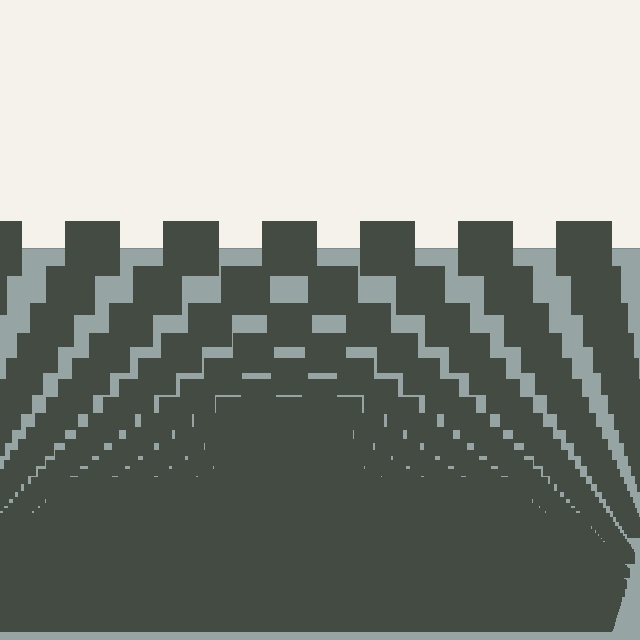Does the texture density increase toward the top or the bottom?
Density increases toward the bottom.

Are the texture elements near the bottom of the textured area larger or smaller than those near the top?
Smaller. The gradient is inverted — elements near the bottom are smaller and denser.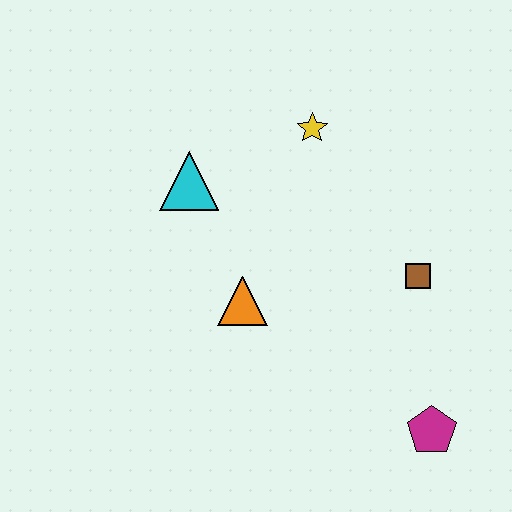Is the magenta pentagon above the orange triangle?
No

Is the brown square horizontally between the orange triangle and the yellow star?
No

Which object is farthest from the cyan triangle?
The magenta pentagon is farthest from the cyan triangle.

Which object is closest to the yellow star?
The cyan triangle is closest to the yellow star.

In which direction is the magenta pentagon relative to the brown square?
The magenta pentagon is below the brown square.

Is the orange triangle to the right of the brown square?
No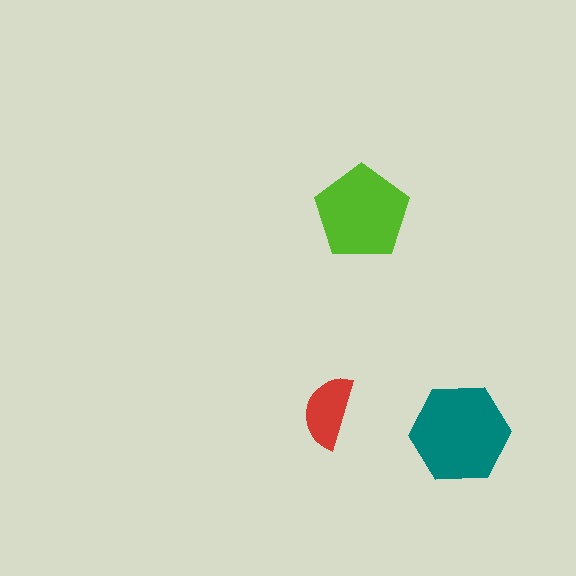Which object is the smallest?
The red semicircle.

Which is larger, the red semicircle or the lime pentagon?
The lime pentagon.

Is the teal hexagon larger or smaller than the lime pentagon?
Larger.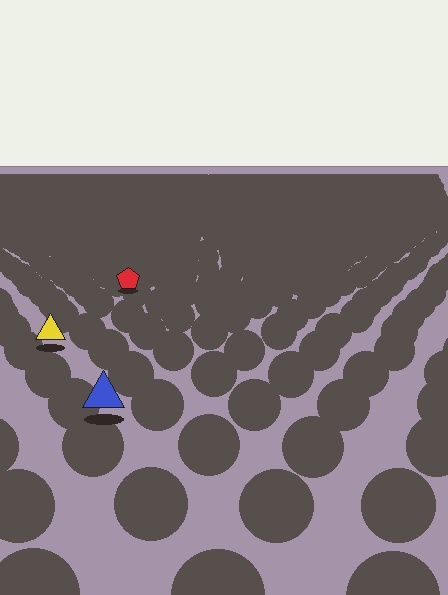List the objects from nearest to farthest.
From nearest to farthest: the blue triangle, the yellow triangle, the red pentagon.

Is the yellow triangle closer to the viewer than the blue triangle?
No. The blue triangle is closer — you can tell from the texture gradient: the ground texture is coarser near it.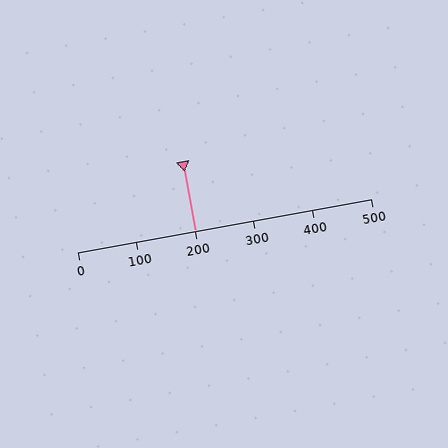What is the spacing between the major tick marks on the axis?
The major ticks are spaced 100 apart.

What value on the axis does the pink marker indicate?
The marker indicates approximately 200.